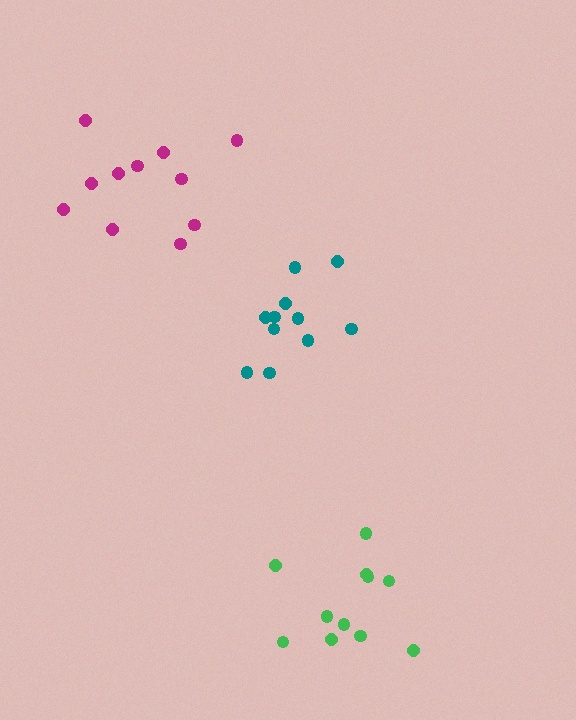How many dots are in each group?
Group 1: 11 dots, Group 2: 11 dots, Group 3: 11 dots (33 total).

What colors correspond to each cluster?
The clusters are colored: green, magenta, teal.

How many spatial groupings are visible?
There are 3 spatial groupings.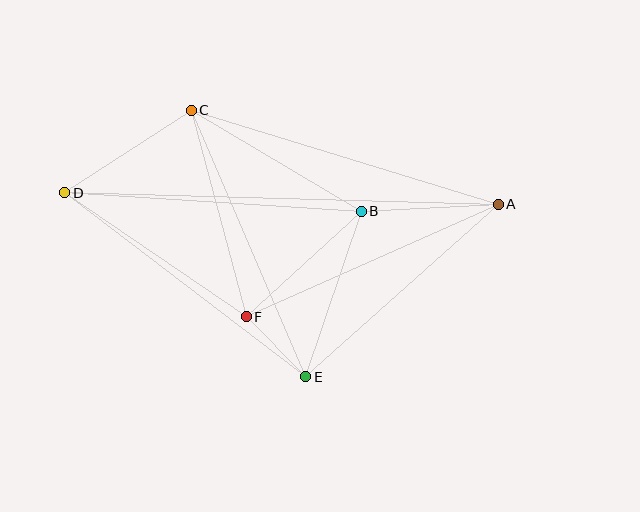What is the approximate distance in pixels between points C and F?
The distance between C and F is approximately 214 pixels.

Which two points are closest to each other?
Points E and F are closest to each other.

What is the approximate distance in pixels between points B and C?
The distance between B and C is approximately 198 pixels.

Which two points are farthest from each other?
Points A and D are farthest from each other.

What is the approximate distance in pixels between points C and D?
The distance between C and D is approximately 151 pixels.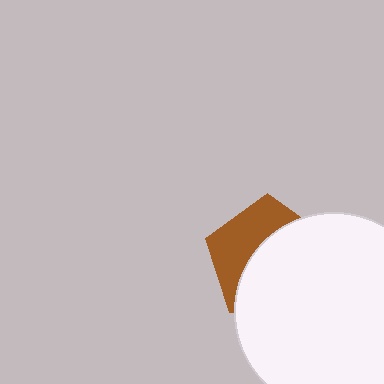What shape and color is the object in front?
The object in front is a white circle.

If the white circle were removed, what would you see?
You would see the complete brown pentagon.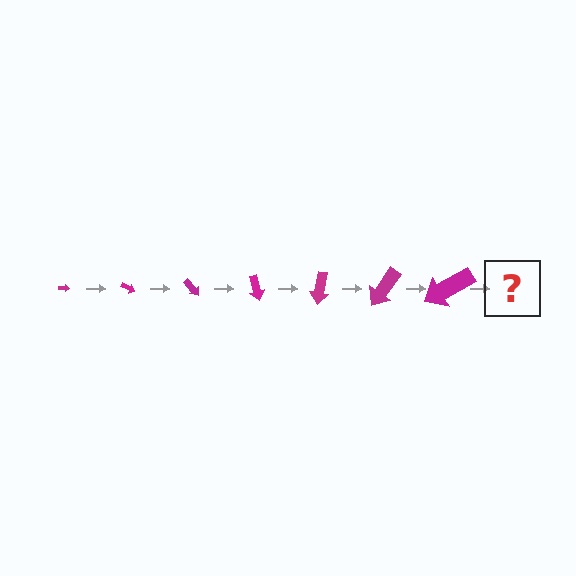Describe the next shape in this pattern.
It should be an arrow, larger than the previous one and rotated 175 degrees from the start.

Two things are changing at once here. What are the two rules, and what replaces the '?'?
The two rules are that the arrow grows larger each step and it rotates 25 degrees each step. The '?' should be an arrow, larger than the previous one and rotated 175 degrees from the start.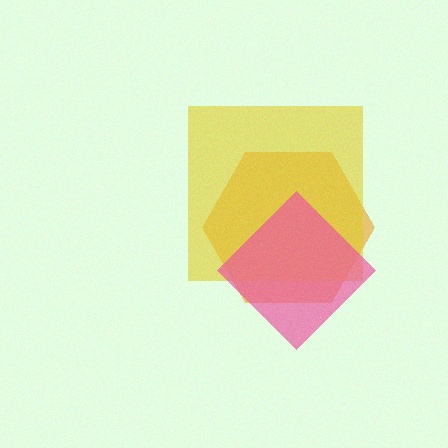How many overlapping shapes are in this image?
There are 3 overlapping shapes in the image.